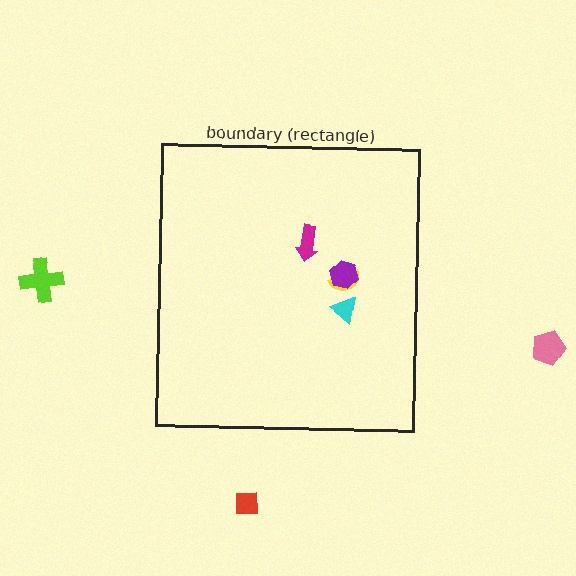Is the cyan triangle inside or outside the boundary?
Inside.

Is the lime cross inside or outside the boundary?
Outside.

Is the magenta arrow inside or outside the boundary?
Inside.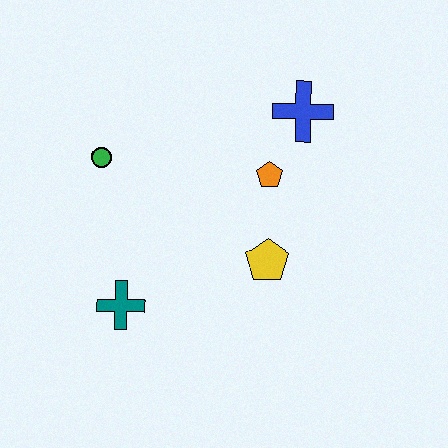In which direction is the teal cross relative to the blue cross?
The teal cross is below the blue cross.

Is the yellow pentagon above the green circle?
No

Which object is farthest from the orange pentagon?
The teal cross is farthest from the orange pentagon.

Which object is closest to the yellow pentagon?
The orange pentagon is closest to the yellow pentagon.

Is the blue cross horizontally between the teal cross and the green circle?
No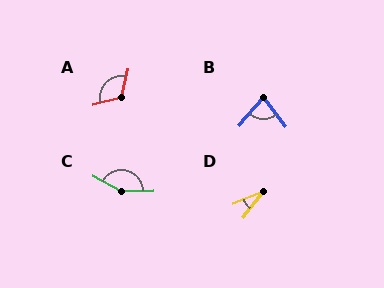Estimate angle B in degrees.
Approximately 78 degrees.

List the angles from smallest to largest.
D (29°), B (78°), A (117°), C (151°).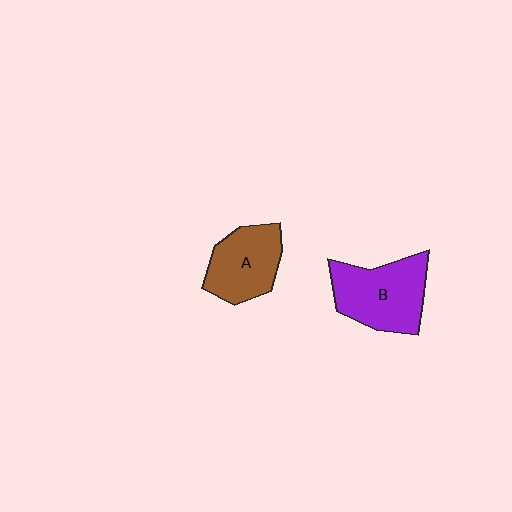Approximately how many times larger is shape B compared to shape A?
Approximately 1.3 times.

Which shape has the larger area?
Shape B (purple).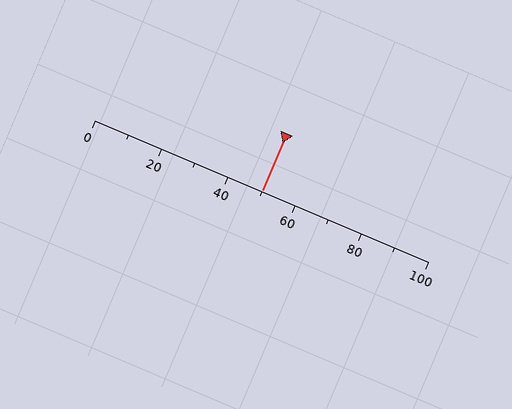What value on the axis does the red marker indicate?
The marker indicates approximately 50.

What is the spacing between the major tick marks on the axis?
The major ticks are spaced 20 apart.